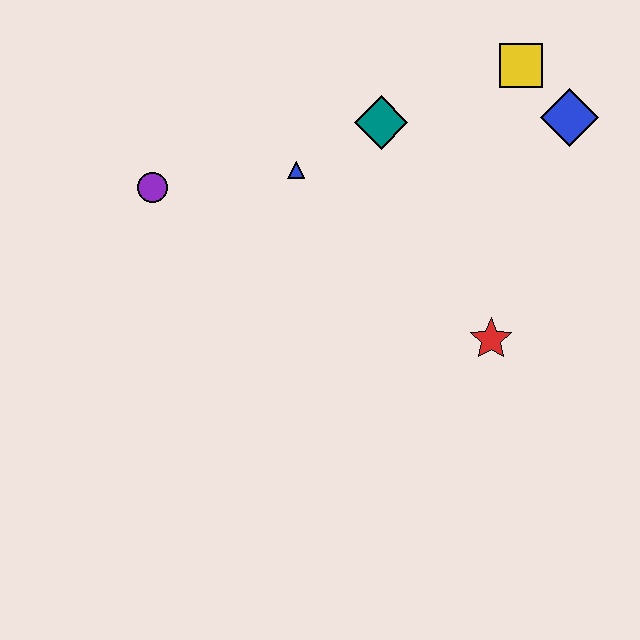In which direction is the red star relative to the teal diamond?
The red star is below the teal diamond.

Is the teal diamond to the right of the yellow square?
No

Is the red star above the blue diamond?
No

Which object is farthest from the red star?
The purple circle is farthest from the red star.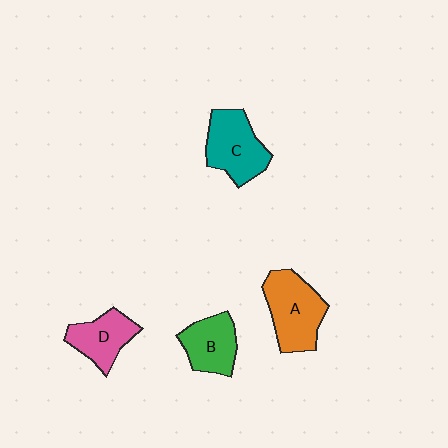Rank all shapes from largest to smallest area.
From largest to smallest: A (orange), C (teal), B (green), D (pink).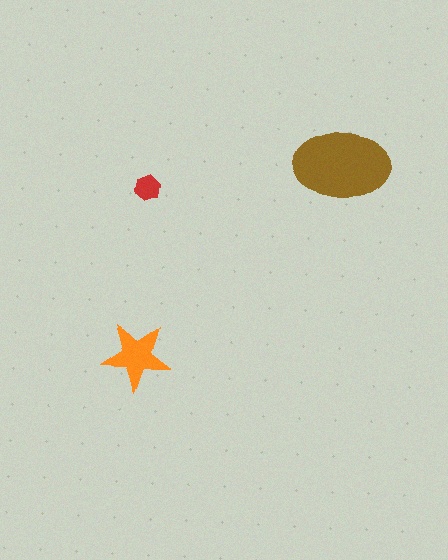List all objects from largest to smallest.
The brown ellipse, the orange star, the red hexagon.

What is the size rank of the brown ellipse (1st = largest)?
1st.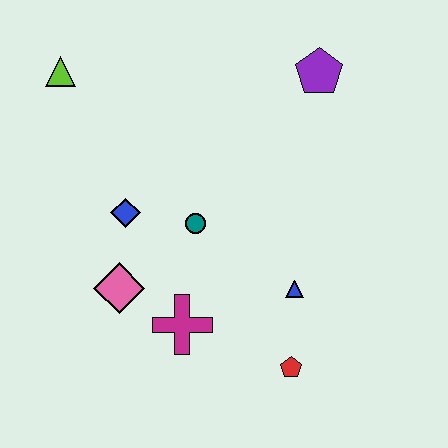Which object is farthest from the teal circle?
The lime triangle is farthest from the teal circle.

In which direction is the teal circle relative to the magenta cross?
The teal circle is above the magenta cross.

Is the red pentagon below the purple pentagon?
Yes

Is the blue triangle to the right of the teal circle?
Yes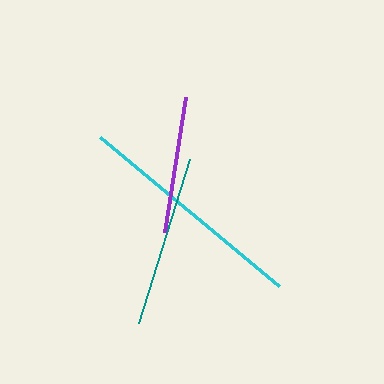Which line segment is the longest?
The cyan line is the longest at approximately 233 pixels.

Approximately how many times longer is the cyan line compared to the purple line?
The cyan line is approximately 1.7 times the length of the purple line.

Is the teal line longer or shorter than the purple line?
The teal line is longer than the purple line.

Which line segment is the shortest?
The purple line is the shortest at approximately 137 pixels.